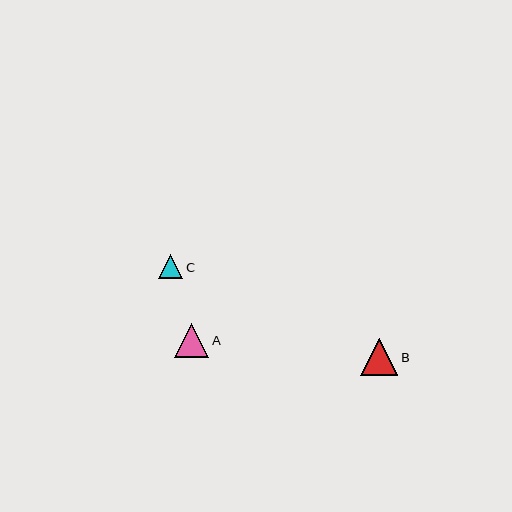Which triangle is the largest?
Triangle B is the largest with a size of approximately 37 pixels.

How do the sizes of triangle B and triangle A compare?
Triangle B and triangle A are approximately the same size.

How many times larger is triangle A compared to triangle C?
Triangle A is approximately 1.4 times the size of triangle C.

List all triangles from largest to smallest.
From largest to smallest: B, A, C.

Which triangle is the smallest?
Triangle C is the smallest with a size of approximately 25 pixels.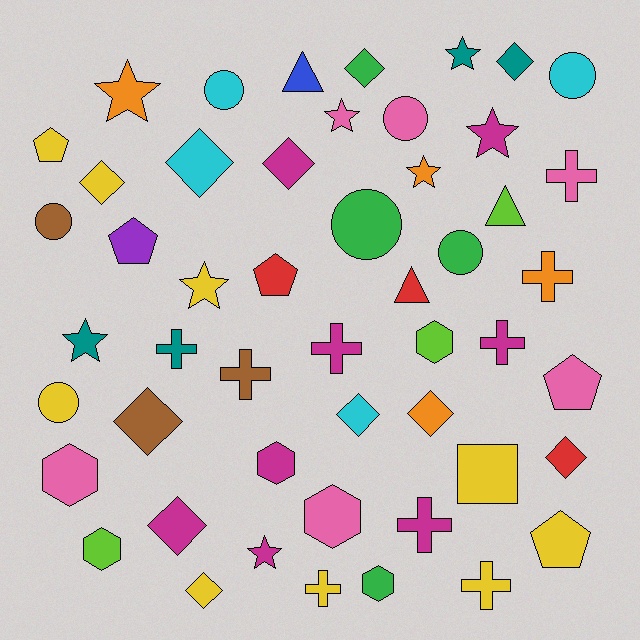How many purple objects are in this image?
There is 1 purple object.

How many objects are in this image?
There are 50 objects.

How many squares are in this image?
There is 1 square.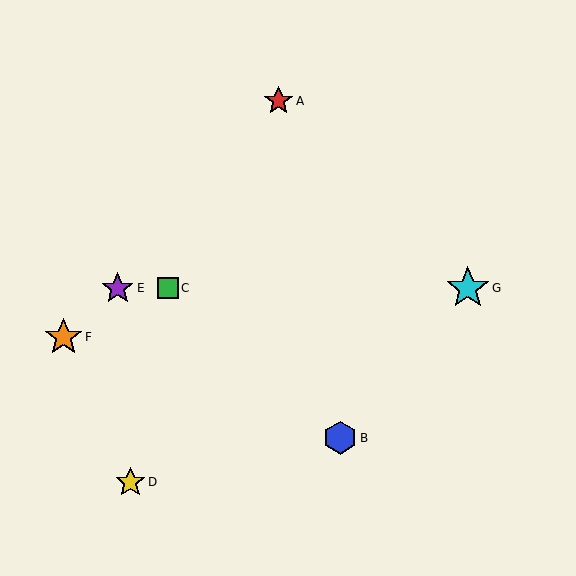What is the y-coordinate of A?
Object A is at y≈101.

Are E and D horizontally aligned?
No, E is at y≈288 and D is at y≈482.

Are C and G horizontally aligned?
Yes, both are at y≈288.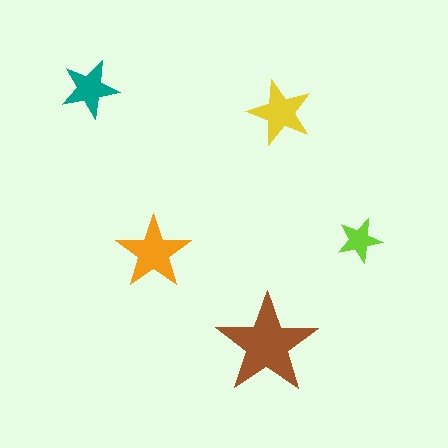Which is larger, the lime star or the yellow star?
The yellow one.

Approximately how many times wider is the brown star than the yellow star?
About 1.5 times wider.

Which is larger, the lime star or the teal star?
The teal one.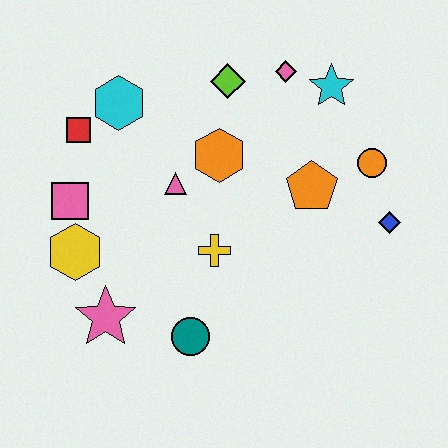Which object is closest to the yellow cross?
The pink triangle is closest to the yellow cross.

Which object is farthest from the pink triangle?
The blue diamond is farthest from the pink triangle.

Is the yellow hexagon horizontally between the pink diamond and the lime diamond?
No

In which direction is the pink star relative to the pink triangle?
The pink star is below the pink triangle.